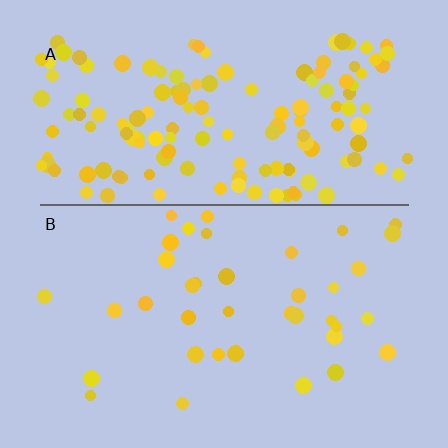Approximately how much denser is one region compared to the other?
Approximately 4.0× — region A over region B.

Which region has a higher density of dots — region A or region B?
A (the top).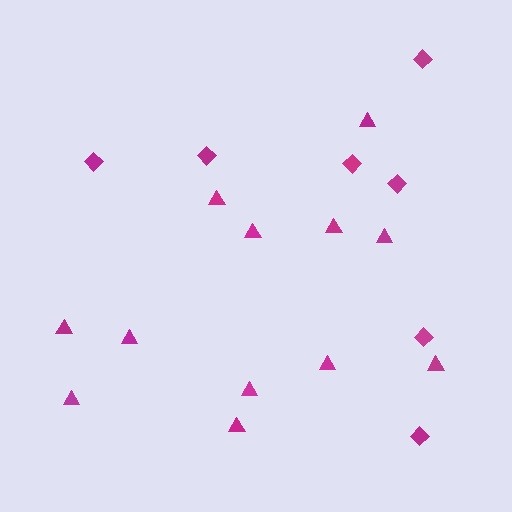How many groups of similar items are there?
There are 2 groups: one group of diamonds (7) and one group of triangles (12).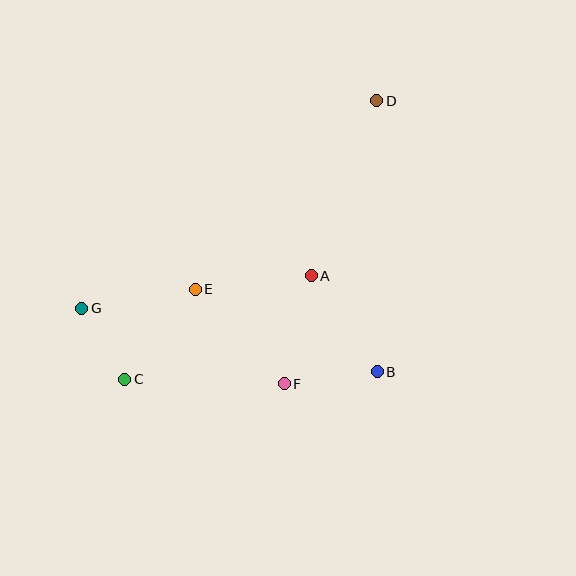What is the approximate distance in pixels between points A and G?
The distance between A and G is approximately 232 pixels.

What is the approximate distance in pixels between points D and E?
The distance between D and E is approximately 261 pixels.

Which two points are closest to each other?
Points C and G are closest to each other.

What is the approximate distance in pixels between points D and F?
The distance between D and F is approximately 298 pixels.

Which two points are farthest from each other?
Points C and D are farthest from each other.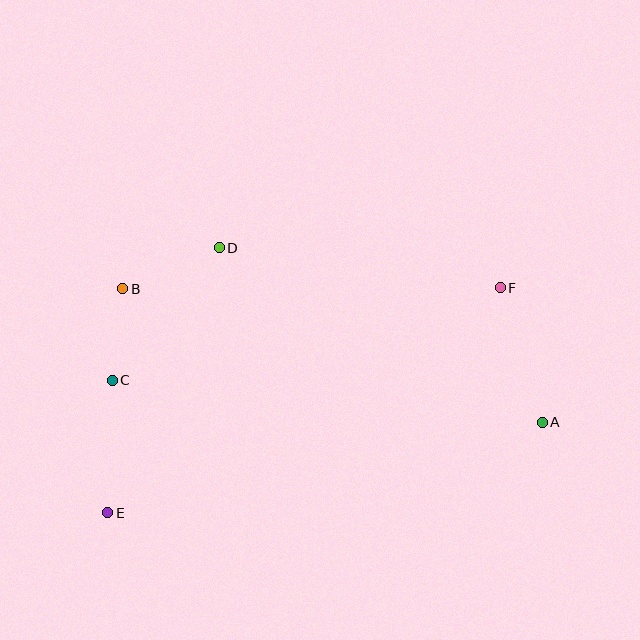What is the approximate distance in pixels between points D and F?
The distance between D and F is approximately 284 pixels.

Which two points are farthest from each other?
Points E and F are farthest from each other.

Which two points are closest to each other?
Points B and C are closest to each other.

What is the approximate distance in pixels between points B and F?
The distance between B and F is approximately 378 pixels.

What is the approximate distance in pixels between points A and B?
The distance between A and B is approximately 440 pixels.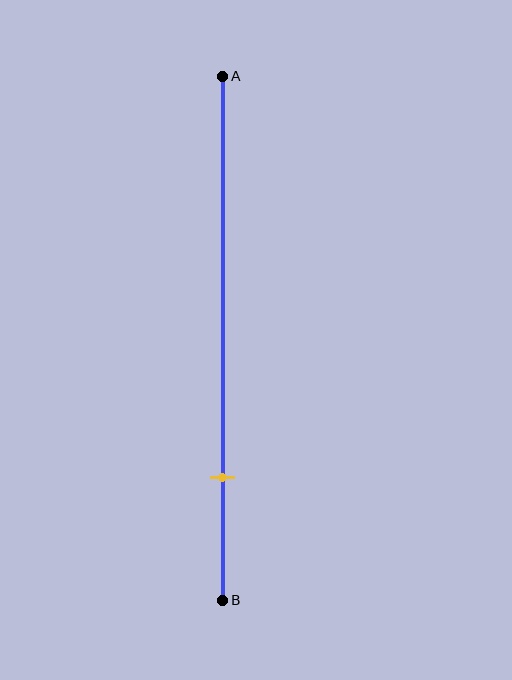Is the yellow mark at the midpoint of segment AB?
No, the mark is at about 75% from A, not at the 50% midpoint.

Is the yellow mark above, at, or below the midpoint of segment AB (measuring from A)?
The yellow mark is below the midpoint of segment AB.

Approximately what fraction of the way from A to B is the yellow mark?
The yellow mark is approximately 75% of the way from A to B.